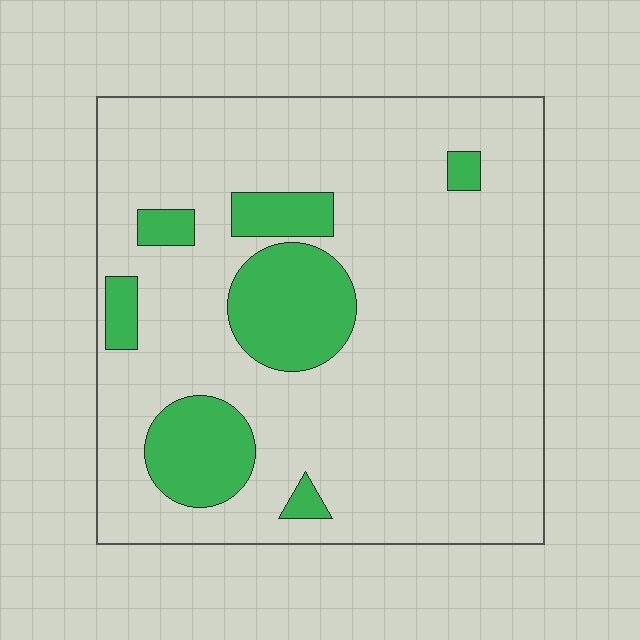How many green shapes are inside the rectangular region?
7.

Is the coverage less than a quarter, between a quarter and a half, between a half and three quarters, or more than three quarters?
Less than a quarter.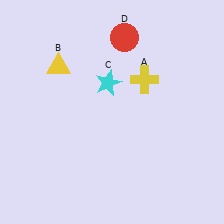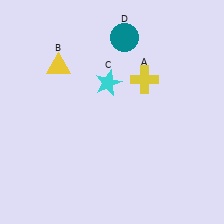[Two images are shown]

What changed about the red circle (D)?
In Image 1, D is red. In Image 2, it changed to teal.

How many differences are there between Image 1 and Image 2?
There is 1 difference between the two images.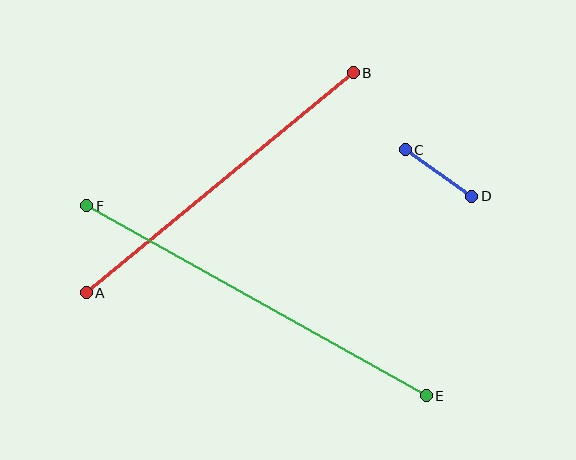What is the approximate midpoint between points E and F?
The midpoint is at approximately (256, 301) pixels.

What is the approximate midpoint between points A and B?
The midpoint is at approximately (220, 183) pixels.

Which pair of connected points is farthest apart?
Points E and F are farthest apart.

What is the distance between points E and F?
The distance is approximately 389 pixels.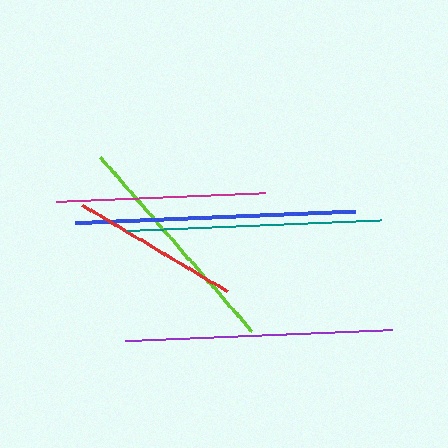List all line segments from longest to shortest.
From longest to shortest: blue, purple, teal, lime, magenta, red.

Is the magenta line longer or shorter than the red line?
The magenta line is longer than the red line.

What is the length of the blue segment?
The blue segment is approximately 280 pixels long.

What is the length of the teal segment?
The teal segment is approximately 253 pixels long.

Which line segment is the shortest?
The red line is the shortest at approximately 169 pixels.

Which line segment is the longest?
The blue line is the longest at approximately 280 pixels.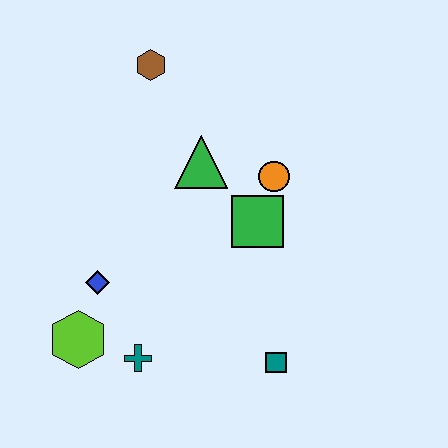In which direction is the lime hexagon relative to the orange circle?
The lime hexagon is to the left of the orange circle.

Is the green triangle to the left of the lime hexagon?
No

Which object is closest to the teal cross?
The lime hexagon is closest to the teal cross.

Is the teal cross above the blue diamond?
No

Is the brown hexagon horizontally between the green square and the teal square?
No